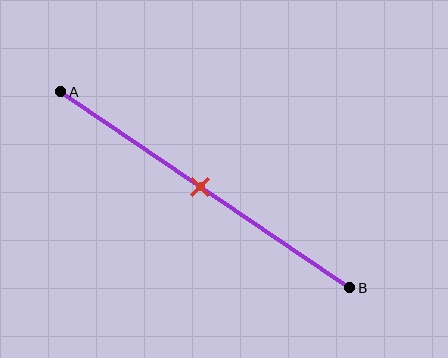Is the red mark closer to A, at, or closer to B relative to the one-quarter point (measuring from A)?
The red mark is closer to point B than the one-quarter point of segment AB.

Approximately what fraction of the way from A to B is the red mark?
The red mark is approximately 50% of the way from A to B.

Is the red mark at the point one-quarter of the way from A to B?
No, the mark is at about 50% from A, not at the 25% one-quarter point.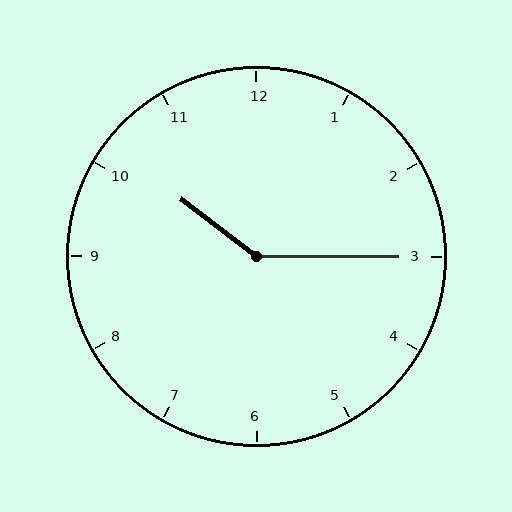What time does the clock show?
10:15.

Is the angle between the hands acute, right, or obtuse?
It is obtuse.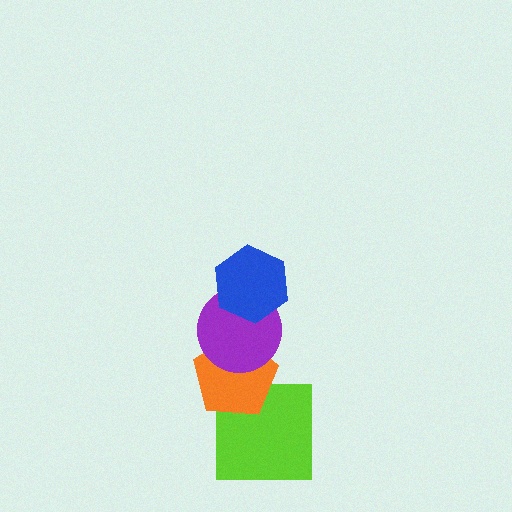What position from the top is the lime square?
The lime square is 4th from the top.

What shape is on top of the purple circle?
The blue hexagon is on top of the purple circle.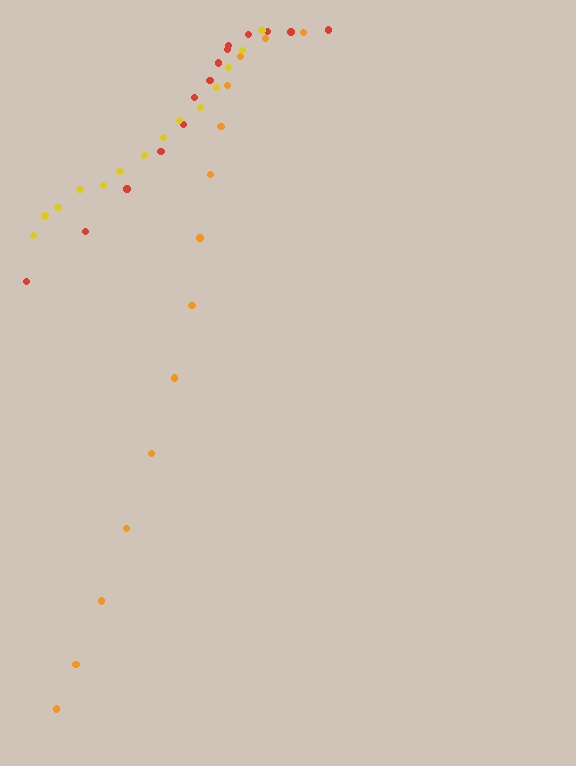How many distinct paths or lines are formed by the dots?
There are 3 distinct paths.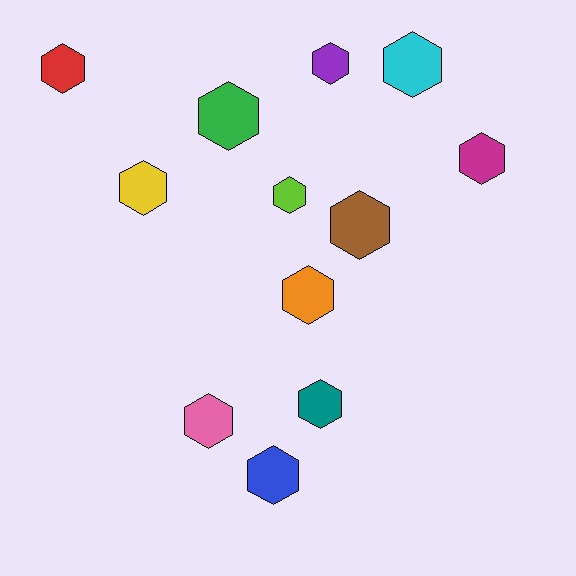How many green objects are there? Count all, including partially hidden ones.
There is 1 green object.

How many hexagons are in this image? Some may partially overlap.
There are 12 hexagons.